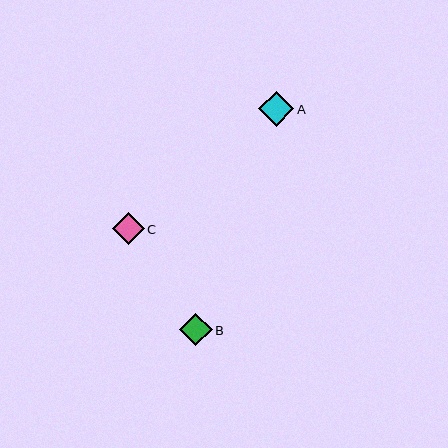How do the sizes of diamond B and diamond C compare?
Diamond B and diamond C are approximately the same size.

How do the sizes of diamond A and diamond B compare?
Diamond A and diamond B are approximately the same size.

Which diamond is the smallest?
Diamond C is the smallest with a size of approximately 32 pixels.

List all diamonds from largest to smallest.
From largest to smallest: A, B, C.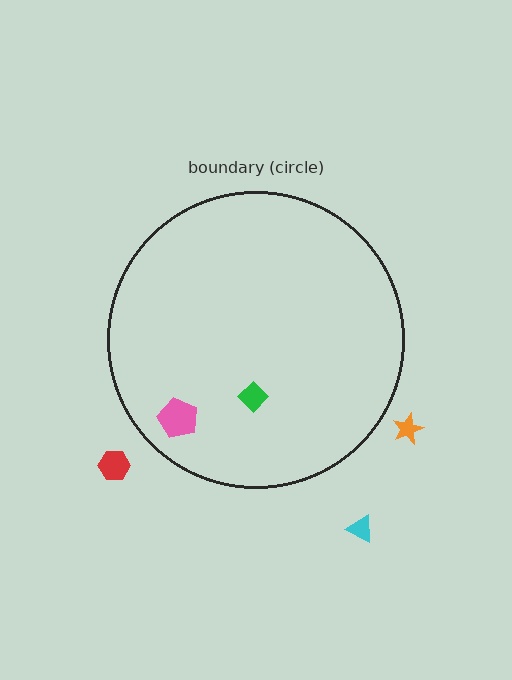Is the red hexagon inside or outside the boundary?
Outside.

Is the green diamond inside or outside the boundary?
Inside.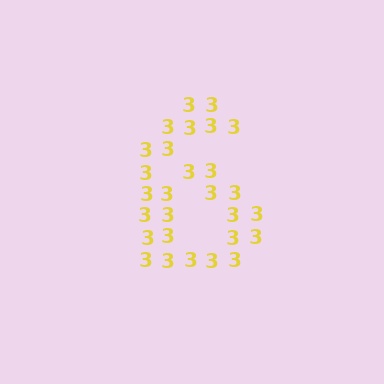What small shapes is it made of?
It is made of small digit 3's.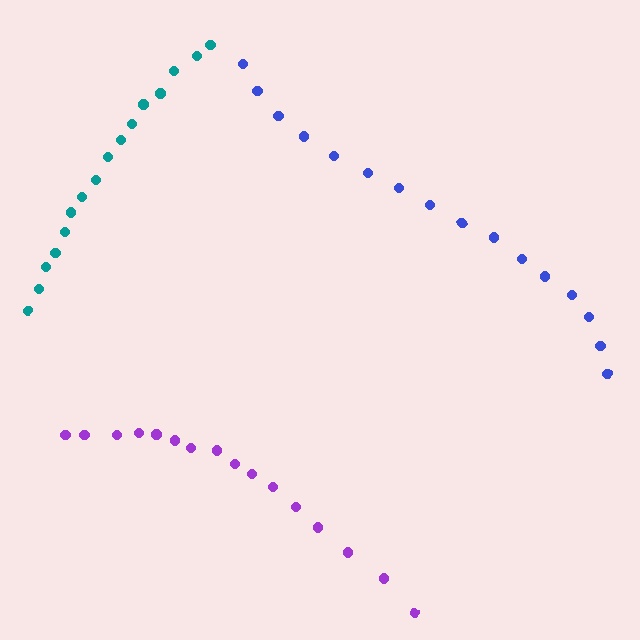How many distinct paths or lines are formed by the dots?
There are 3 distinct paths.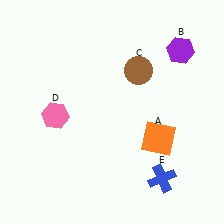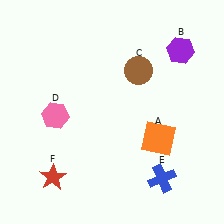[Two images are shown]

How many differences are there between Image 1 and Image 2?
There is 1 difference between the two images.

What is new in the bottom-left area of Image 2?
A red star (F) was added in the bottom-left area of Image 2.